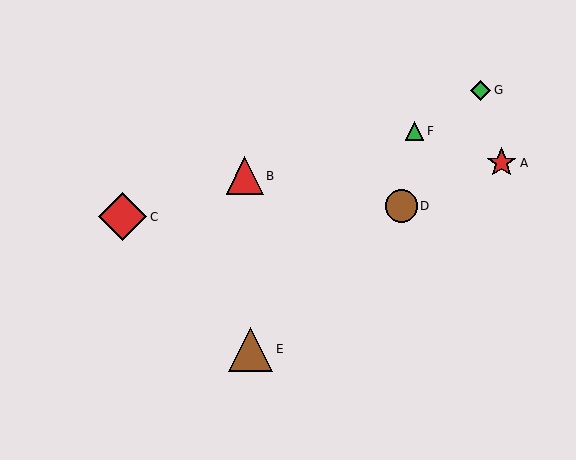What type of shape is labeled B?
Shape B is a red triangle.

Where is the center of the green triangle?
The center of the green triangle is at (414, 131).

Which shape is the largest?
The red diamond (labeled C) is the largest.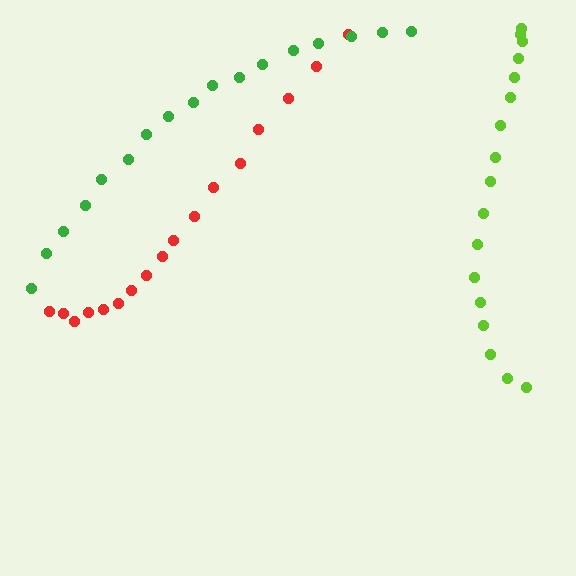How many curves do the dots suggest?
There are 3 distinct paths.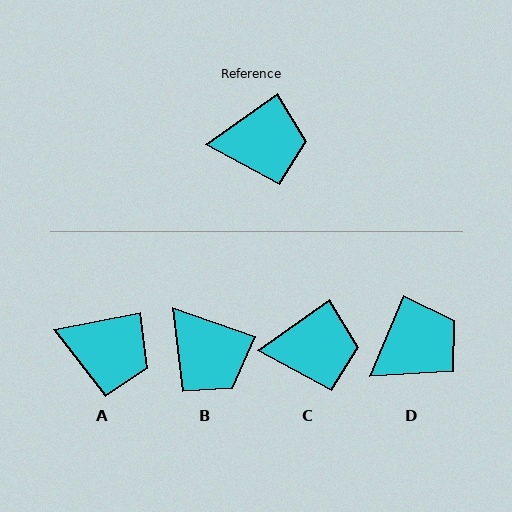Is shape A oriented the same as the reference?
No, it is off by about 24 degrees.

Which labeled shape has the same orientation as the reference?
C.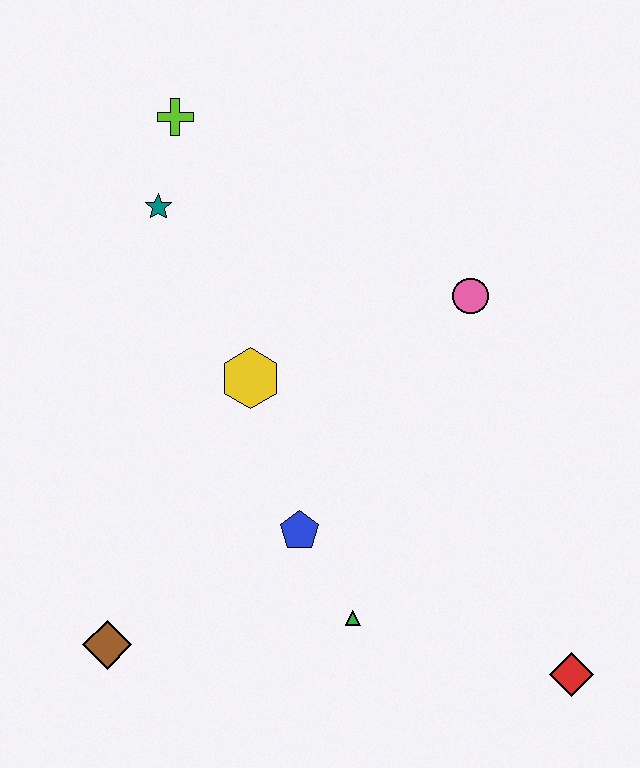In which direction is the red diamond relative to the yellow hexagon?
The red diamond is to the right of the yellow hexagon.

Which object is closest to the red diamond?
The green triangle is closest to the red diamond.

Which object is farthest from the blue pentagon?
The lime cross is farthest from the blue pentagon.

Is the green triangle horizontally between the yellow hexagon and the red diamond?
Yes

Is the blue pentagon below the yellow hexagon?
Yes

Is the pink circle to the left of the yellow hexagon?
No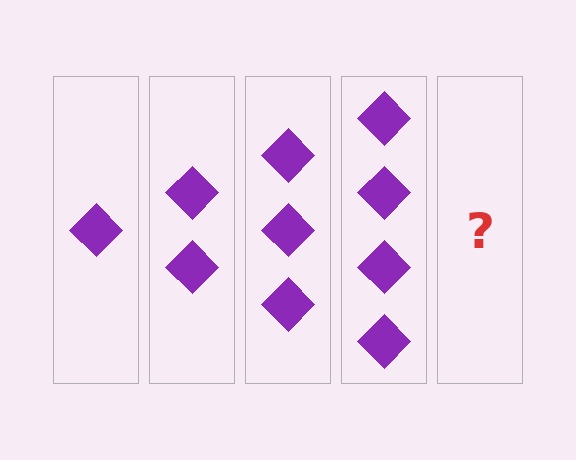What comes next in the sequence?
The next element should be 5 diamonds.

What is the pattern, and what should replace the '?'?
The pattern is that each step adds one more diamond. The '?' should be 5 diamonds.